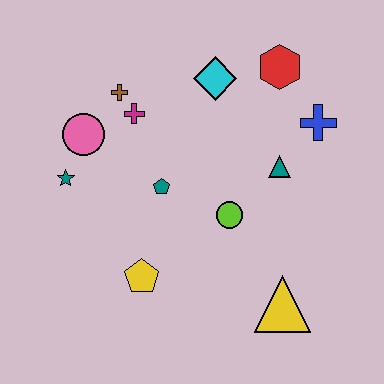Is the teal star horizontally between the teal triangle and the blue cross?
No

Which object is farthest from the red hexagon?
The yellow pentagon is farthest from the red hexagon.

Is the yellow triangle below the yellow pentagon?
Yes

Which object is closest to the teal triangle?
The blue cross is closest to the teal triangle.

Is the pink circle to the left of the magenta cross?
Yes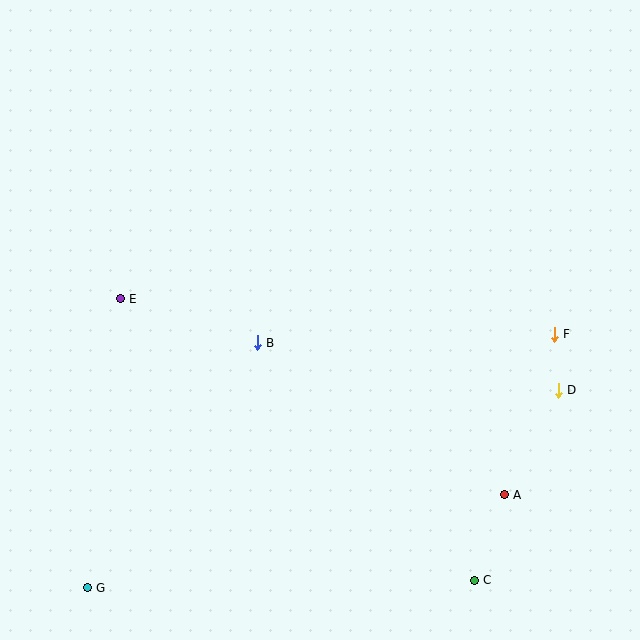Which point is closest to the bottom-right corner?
Point C is closest to the bottom-right corner.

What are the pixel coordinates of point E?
Point E is at (120, 299).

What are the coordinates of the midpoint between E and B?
The midpoint between E and B is at (189, 321).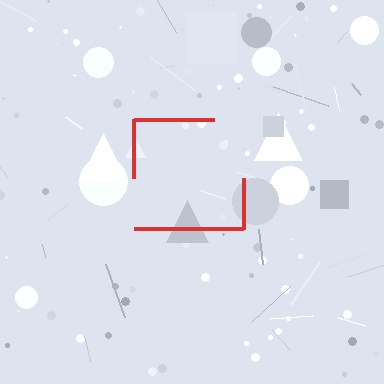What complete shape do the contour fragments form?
The contour fragments form a square.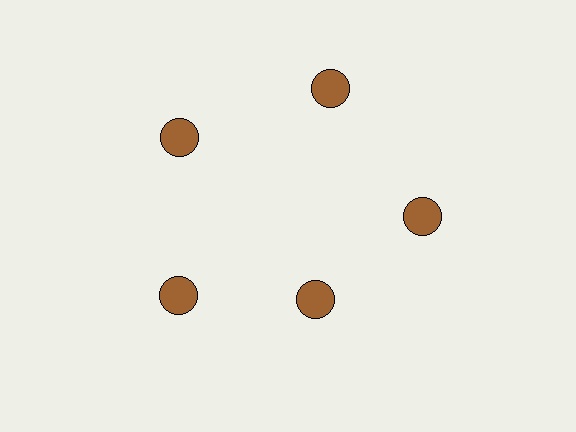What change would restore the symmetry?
The symmetry would be restored by moving it outward, back onto the ring so that all 5 circles sit at equal angles and equal distance from the center.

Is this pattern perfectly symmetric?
No. The 5 brown circles are arranged in a ring, but one element near the 5 o'clock position is pulled inward toward the center, breaking the 5-fold rotational symmetry.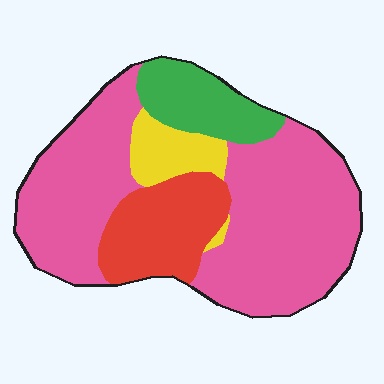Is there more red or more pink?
Pink.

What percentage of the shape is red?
Red takes up about one sixth (1/6) of the shape.